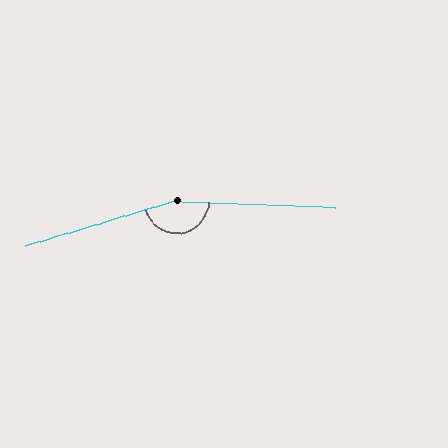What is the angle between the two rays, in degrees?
Approximately 161 degrees.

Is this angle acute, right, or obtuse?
It is obtuse.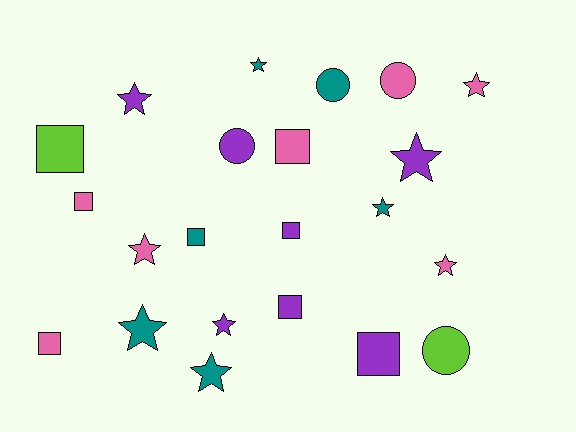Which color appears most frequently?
Purple, with 7 objects.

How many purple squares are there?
There are 3 purple squares.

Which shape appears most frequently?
Star, with 10 objects.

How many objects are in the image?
There are 22 objects.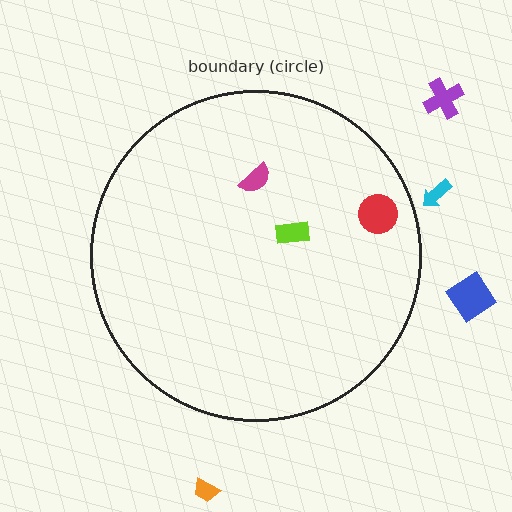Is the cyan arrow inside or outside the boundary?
Outside.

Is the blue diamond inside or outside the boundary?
Outside.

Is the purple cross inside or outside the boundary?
Outside.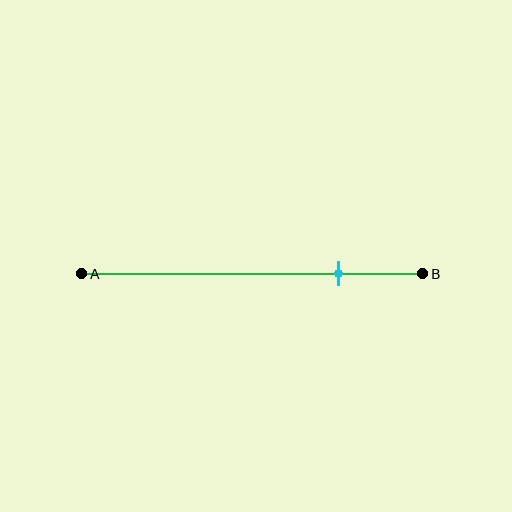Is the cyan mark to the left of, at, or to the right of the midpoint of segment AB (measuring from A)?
The cyan mark is to the right of the midpoint of segment AB.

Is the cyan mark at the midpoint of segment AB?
No, the mark is at about 75% from A, not at the 50% midpoint.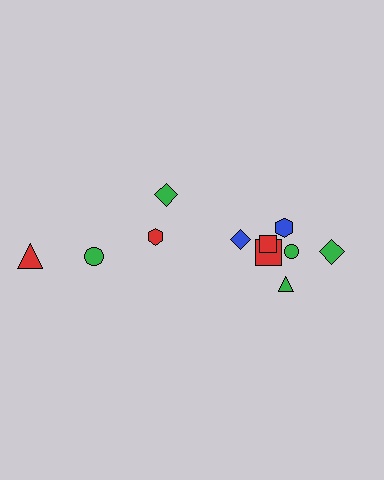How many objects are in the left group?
There are 4 objects.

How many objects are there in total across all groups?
There are 11 objects.